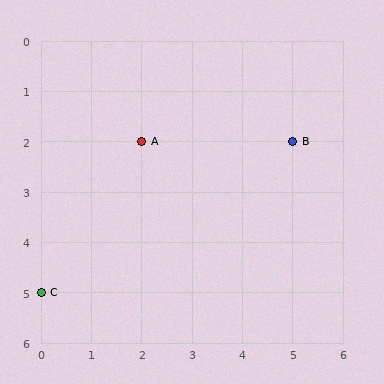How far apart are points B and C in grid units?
Points B and C are 5 columns and 3 rows apart (about 5.8 grid units diagonally).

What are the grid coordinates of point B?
Point B is at grid coordinates (5, 2).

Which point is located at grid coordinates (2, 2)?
Point A is at (2, 2).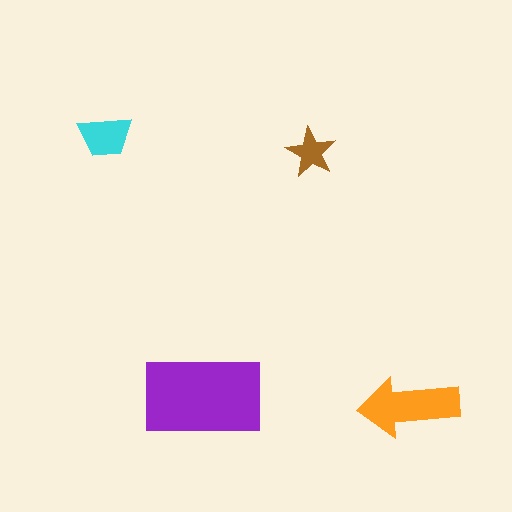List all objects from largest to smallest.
The purple rectangle, the orange arrow, the cyan trapezoid, the brown star.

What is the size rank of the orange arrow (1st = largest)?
2nd.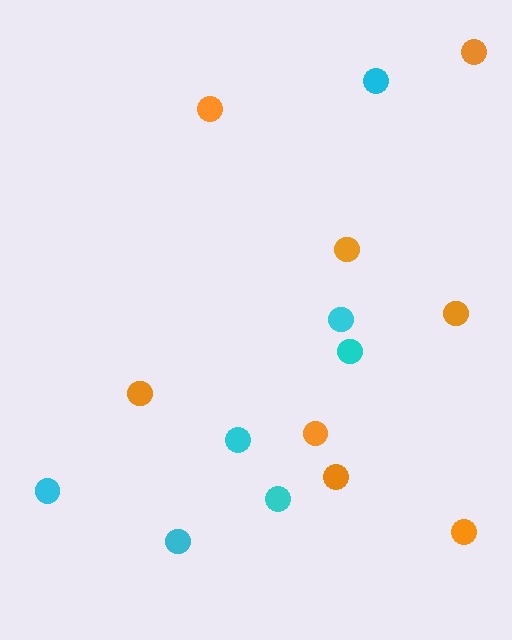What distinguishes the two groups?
There are 2 groups: one group of cyan circles (7) and one group of orange circles (8).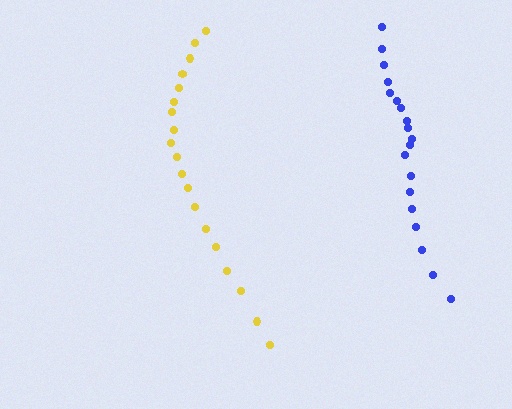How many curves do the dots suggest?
There are 2 distinct paths.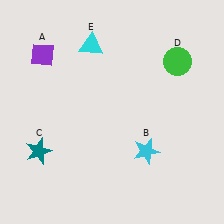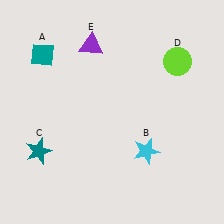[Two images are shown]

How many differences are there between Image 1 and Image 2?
There are 3 differences between the two images.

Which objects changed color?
A changed from purple to teal. D changed from green to lime. E changed from cyan to purple.